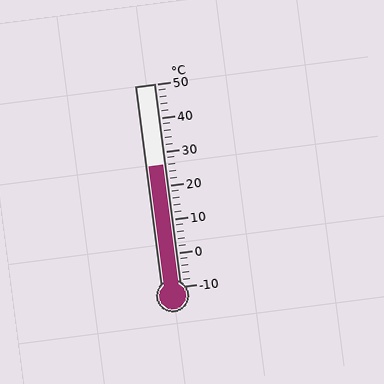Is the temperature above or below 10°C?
The temperature is above 10°C.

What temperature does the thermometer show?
The thermometer shows approximately 26°C.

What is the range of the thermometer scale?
The thermometer scale ranges from -10°C to 50°C.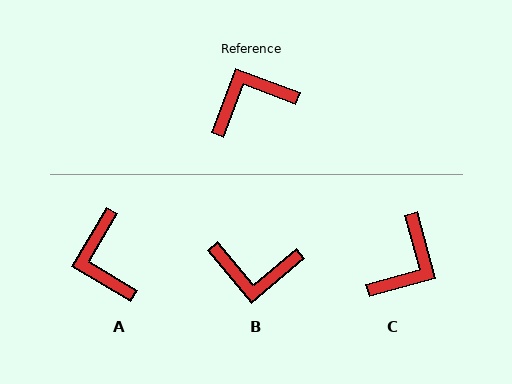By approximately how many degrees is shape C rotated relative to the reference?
Approximately 144 degrees clockwise.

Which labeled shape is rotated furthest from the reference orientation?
B, about 151 degrees away.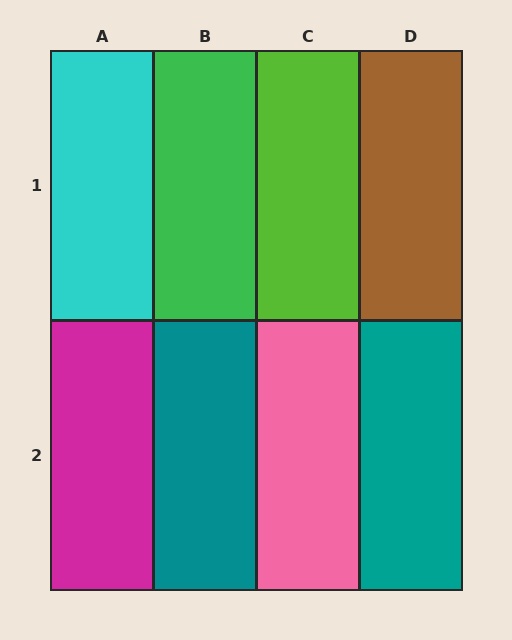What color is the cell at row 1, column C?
Lime.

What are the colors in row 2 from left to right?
Magenta, teal, pink, teal.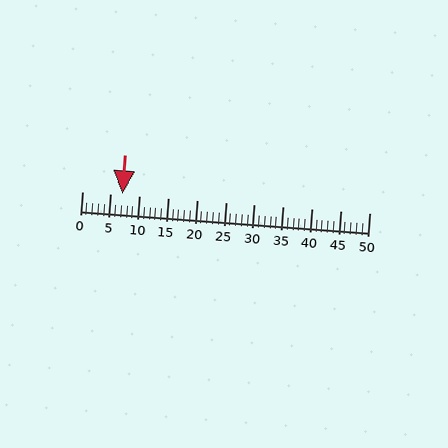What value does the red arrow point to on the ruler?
The red arrow points to approximately 7.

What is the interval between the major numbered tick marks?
The major tick marks are spaced 5 units apart.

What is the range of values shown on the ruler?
The ruler shows values from 0 to 50.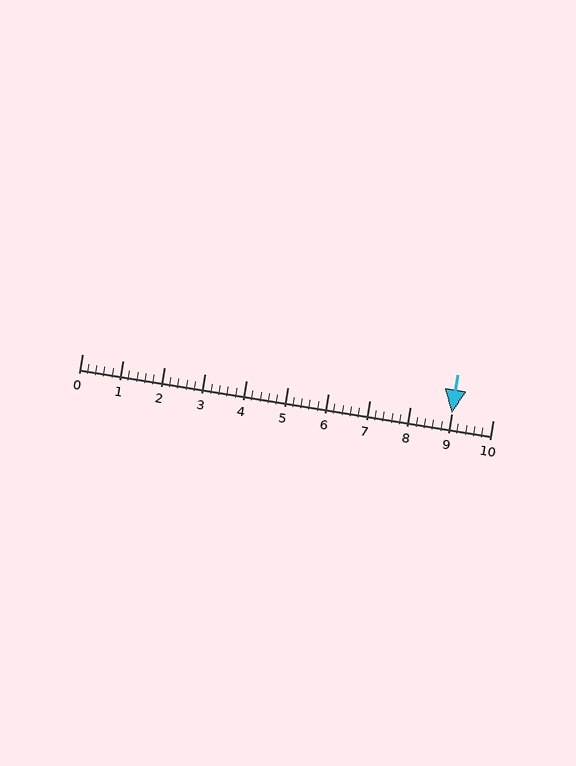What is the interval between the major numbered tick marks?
The major tick marks are spaced 1 units apart.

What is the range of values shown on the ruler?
The ruler shows values from 0 to 10.